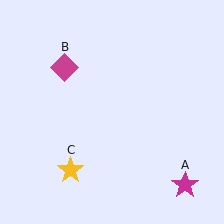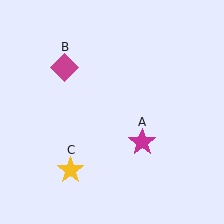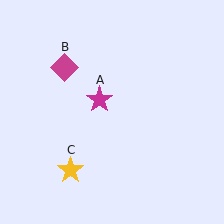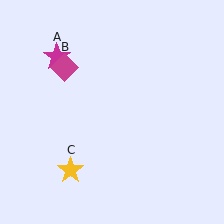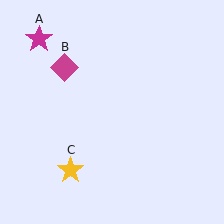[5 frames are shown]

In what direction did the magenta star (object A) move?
The magenta star (object A) moved up and to the left.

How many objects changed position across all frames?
1 object changed position: magenta star (object A).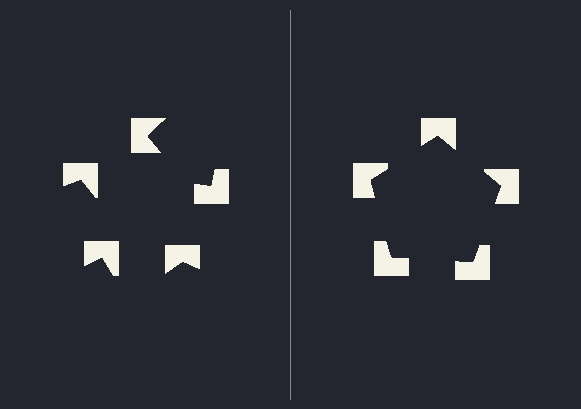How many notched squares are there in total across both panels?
10 — 5 on each side.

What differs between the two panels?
The notched squares are positioned identically on both sides; only the wedge orientations differ. On the right they align to a pentagon; on the left they are misaligned.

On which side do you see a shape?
An illusory pentagon appears on the right side. On the left side the wedge cuts are rotated, so no coherent shape forms.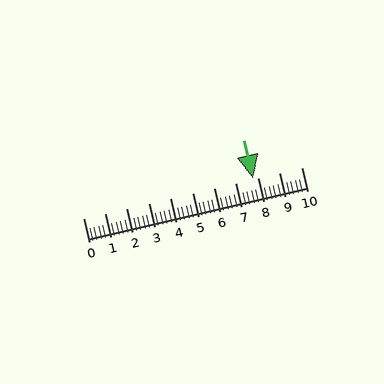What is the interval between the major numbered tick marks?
The major tick marks are spaced 1 units apart.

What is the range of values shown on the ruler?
The ruler shows values from 0 to 10.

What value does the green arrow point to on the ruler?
The green arrow points to approximately 7.8.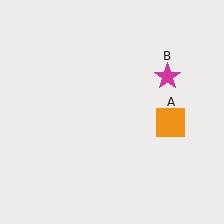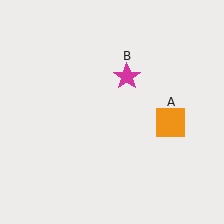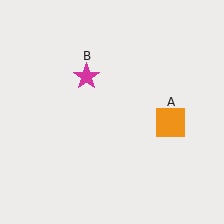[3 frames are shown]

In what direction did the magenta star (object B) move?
The magenta star (object B) moved left.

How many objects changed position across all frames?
1 object changed position: magenta star (object B).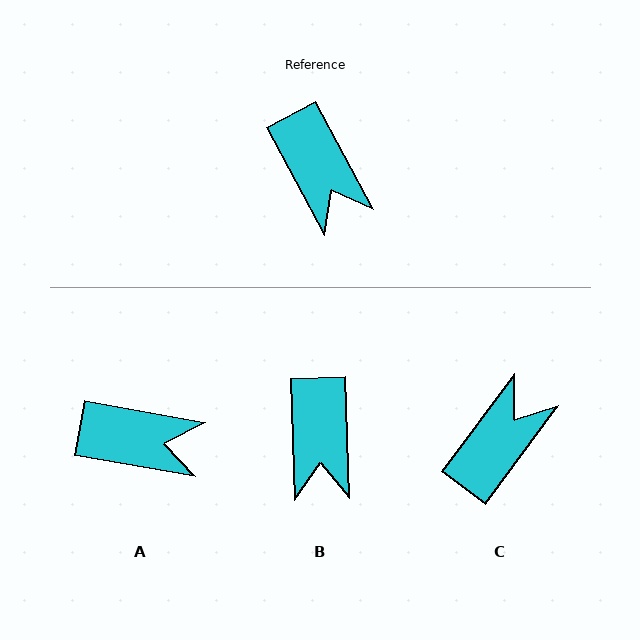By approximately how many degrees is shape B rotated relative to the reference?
Approximately 26 degrees clockwise.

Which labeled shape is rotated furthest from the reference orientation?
C, about 115 degrees away.